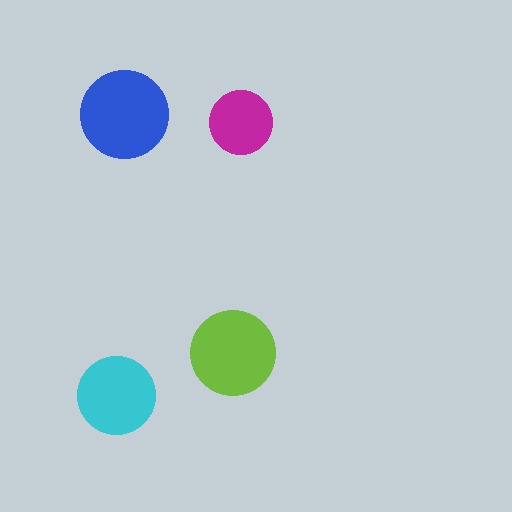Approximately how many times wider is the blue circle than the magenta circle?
About 1.5 times wider.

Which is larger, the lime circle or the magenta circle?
The lime one.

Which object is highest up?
The blue circle is topmost.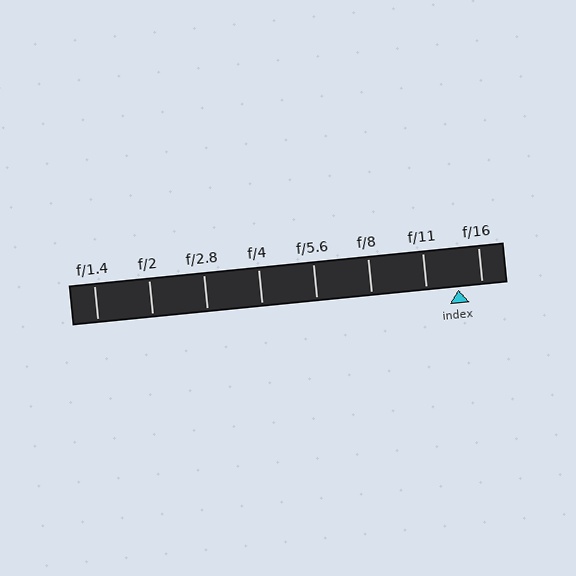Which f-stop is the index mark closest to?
The index mark is closest to f/16.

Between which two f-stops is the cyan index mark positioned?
The index mark is between f/11 and f/16.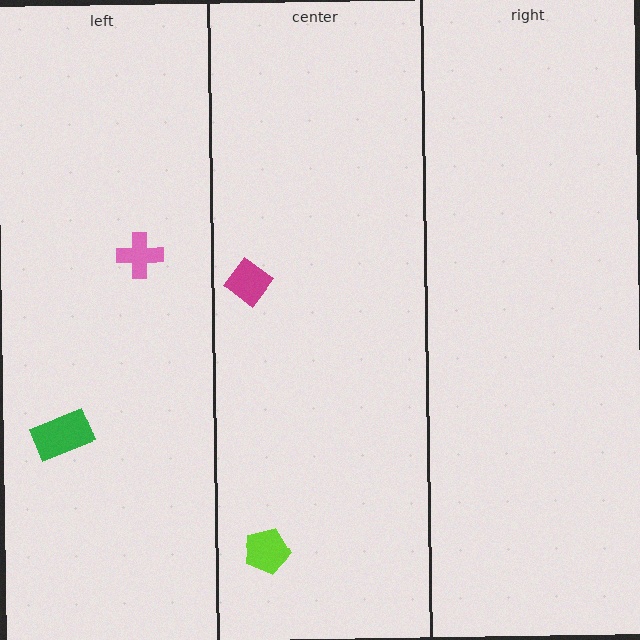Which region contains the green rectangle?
The left region.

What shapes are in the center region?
The magenta diamond, the lime pentagon.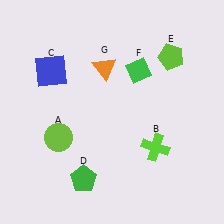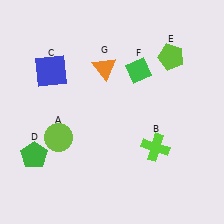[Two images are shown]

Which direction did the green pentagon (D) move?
The green pentagon (D) moved left.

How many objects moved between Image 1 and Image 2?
1 object moved between the two images.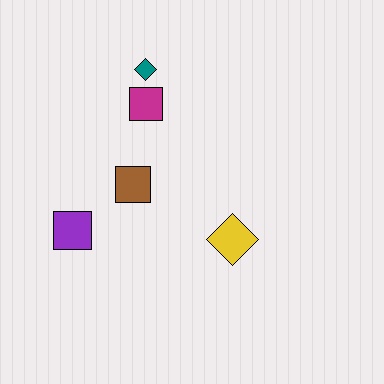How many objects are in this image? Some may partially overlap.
There are 5 objects.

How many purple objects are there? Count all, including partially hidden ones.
There is 1 purple object.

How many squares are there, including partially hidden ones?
There are 3 squares.